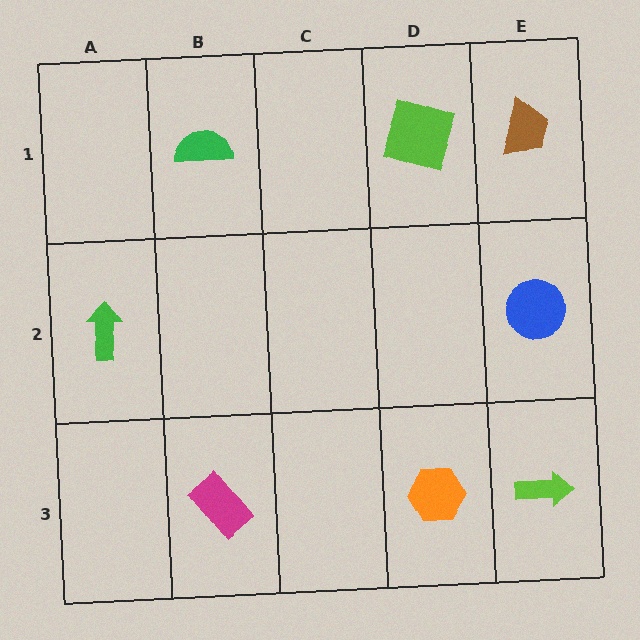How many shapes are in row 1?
3 shapes.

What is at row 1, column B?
A green semicircle.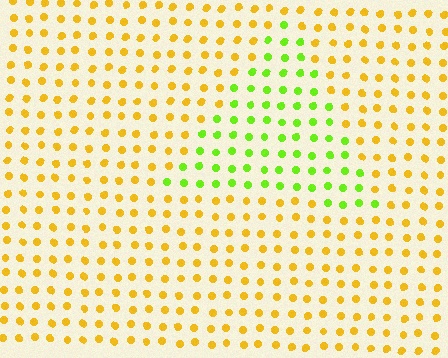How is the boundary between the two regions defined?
The boundary is defined purely by a slight shift in hue (about 52 degrees). Spacing, size, and orientation are identical on both sides.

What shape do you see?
I see a triangle.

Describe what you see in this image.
The image is filled with small yellow elements in a uniform arrangement. A triangle-shaped region is visible where the elements are tinted to a slightly different hue, forming a subtle color boundary.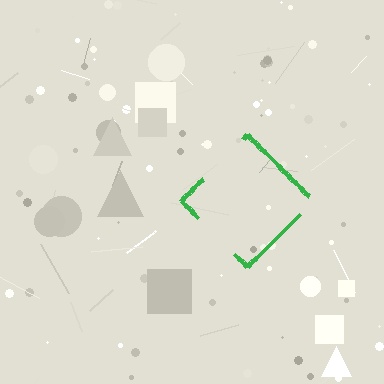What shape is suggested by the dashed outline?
The dashed outline suggests a diamond.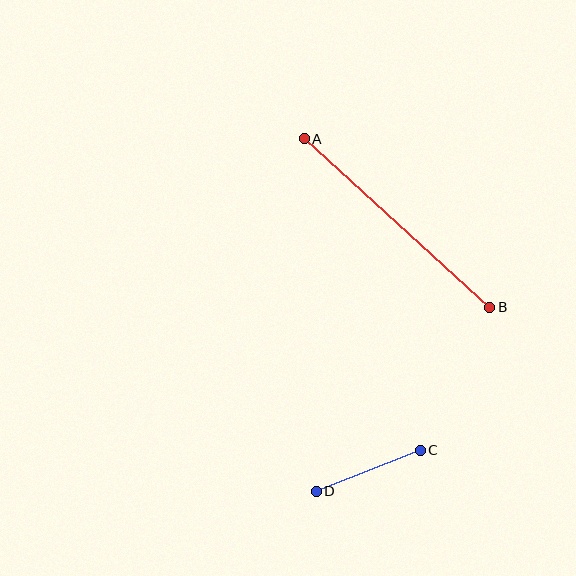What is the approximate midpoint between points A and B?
The midpoint is at approximately (397, 223) pixels.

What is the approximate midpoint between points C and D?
The midpoint is at approximately (368, 471) pixels.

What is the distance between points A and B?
The distance is approximately 251 pixels.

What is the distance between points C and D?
The distance is approximately 112 pixels.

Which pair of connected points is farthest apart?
Points A and B are farthest apart.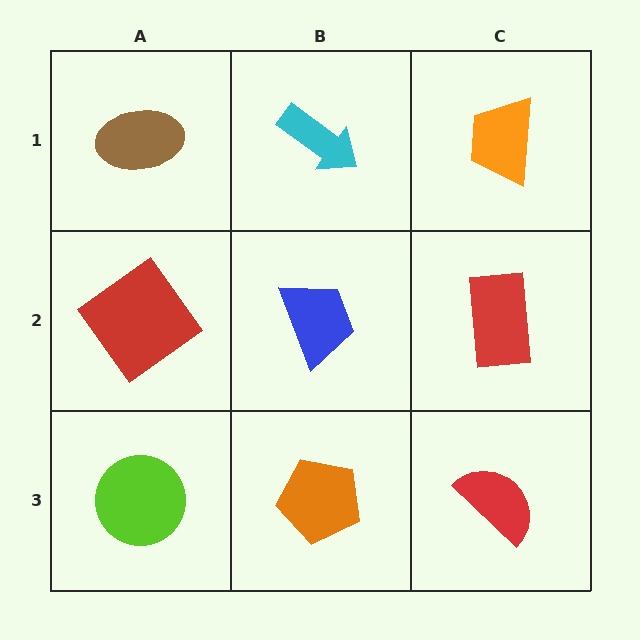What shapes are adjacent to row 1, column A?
A red diamond (row 2, column A), a cyan arrow (row 1, column B).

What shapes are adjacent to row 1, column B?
A blue trapezoid (row 2, column B), a brown ellipse (row 1, column A), an orange trapezoid (row 1, column C).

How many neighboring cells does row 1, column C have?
2.